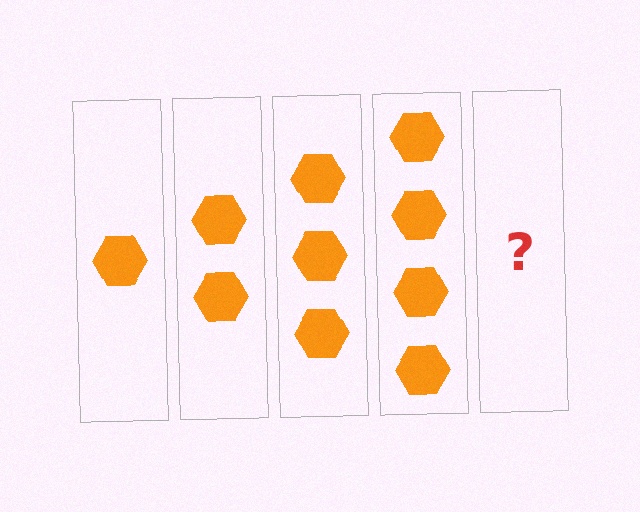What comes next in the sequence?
The next element should be 5 hexagons.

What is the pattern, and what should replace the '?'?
The pattern is that each step adds one more hexagon. The '?' should be 5 hexagons.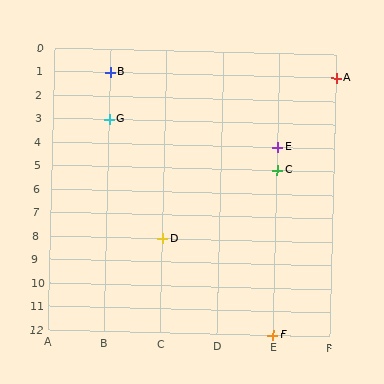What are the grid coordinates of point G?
Point G is at grid coordinates (B, 3).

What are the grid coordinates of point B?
Point B is at grid coordinates (B, 1).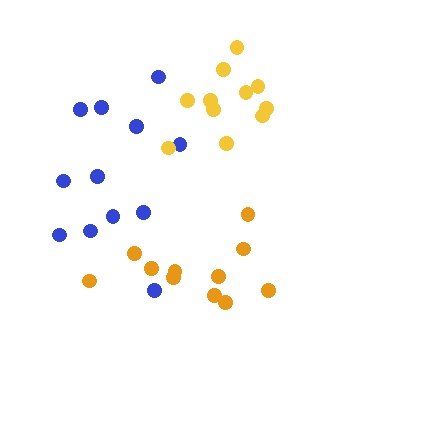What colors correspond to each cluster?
The clusters are colored: blue, yellow, orange.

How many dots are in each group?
Group 1: 12 dots, Group 2: 11 dots, Group 3: 11 dots (34 total).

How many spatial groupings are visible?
There are 3 spatial groupings.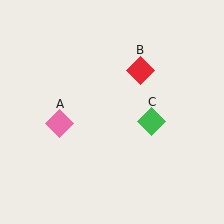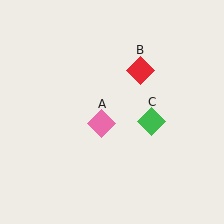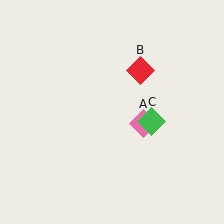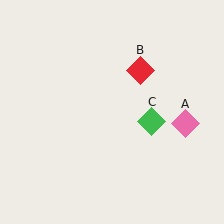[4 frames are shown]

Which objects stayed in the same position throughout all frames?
Red diamond (object B) and green diamond (object C) remained stationary.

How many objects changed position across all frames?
1 object changed position: pink diamond (object A).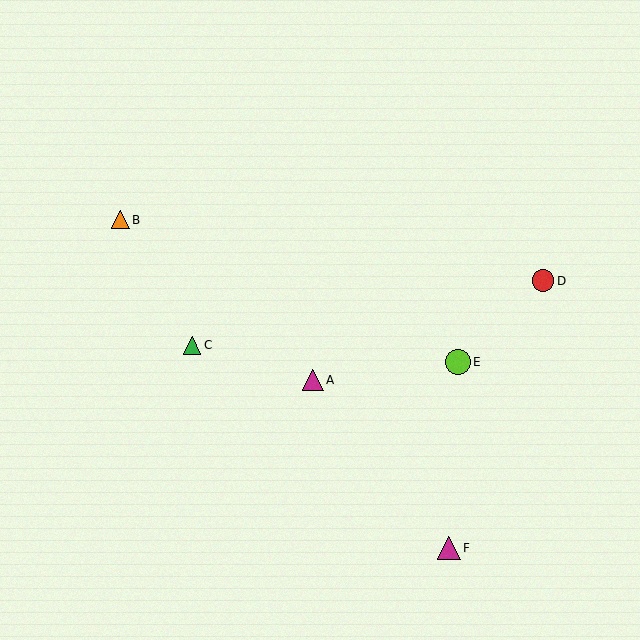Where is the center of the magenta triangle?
The center of the magenta triangle is at (313, 380).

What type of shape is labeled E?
Shape E is a lime circle.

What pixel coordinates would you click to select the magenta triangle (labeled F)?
Click at (449, 548) to select the magenta triangle F.